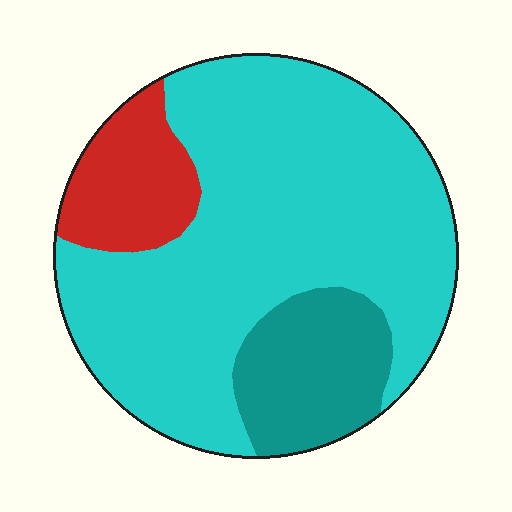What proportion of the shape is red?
Red covers 13% of the shape.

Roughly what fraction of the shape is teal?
Teal takes up about one sixth (1/6) of the shape.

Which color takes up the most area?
Cyan, at roughly 70%.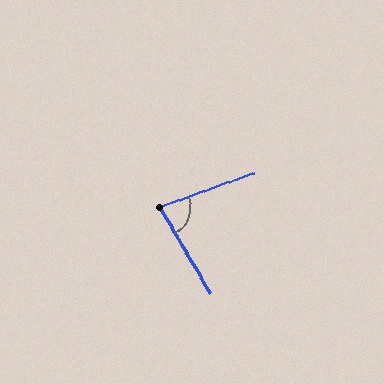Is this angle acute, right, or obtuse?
It is acute.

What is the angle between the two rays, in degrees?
Approximately 80 degrees.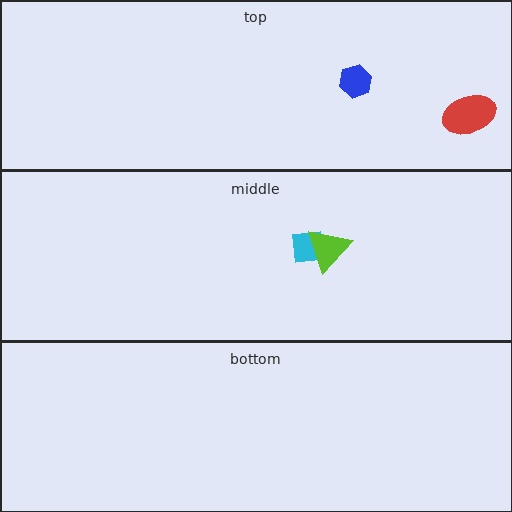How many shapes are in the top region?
2.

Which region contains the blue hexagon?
The top region.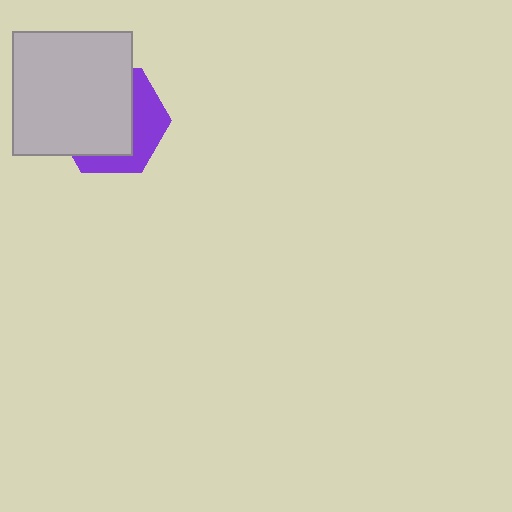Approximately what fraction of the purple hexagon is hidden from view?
Roughly 64% of the purple hexagon is hidden behind the light gray rectangle.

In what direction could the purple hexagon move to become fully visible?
The purple hexagon could move toward the lower-right. That would shift it out from behind the light gray rectangle entirely.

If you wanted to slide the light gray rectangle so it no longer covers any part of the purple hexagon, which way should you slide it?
Slide it toward the upper-left — that is the most direct way to separate the two shapes.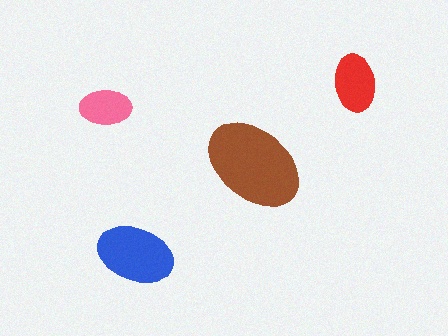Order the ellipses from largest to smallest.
the brown one, the blue one, the red one, the pink one.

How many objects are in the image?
There are 4 objects in the image.